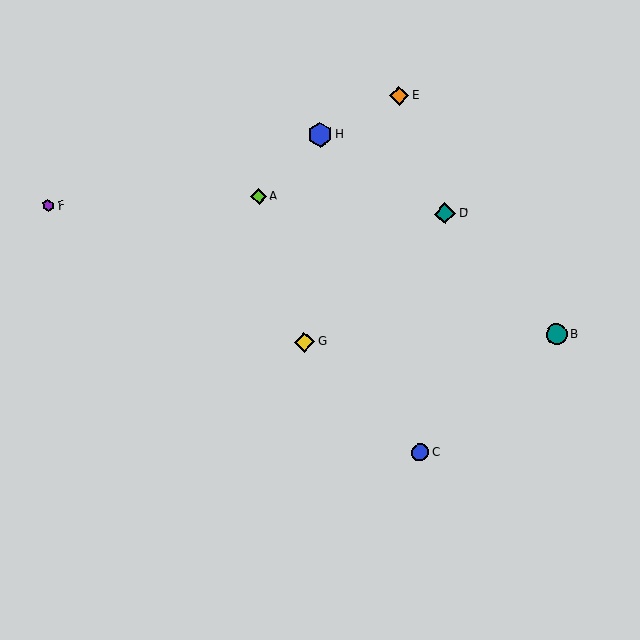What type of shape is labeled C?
Shape C is a blue circle.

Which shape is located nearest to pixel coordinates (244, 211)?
The lime diamond (labeled A) at (258, 196) is nearest to that location.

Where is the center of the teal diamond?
The center of the teal diamond is at (445, 213).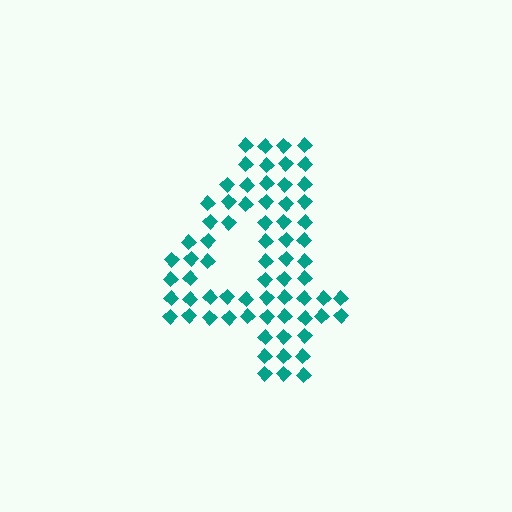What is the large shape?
The large shape is the digit 4.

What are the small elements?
The small elements are diamonds.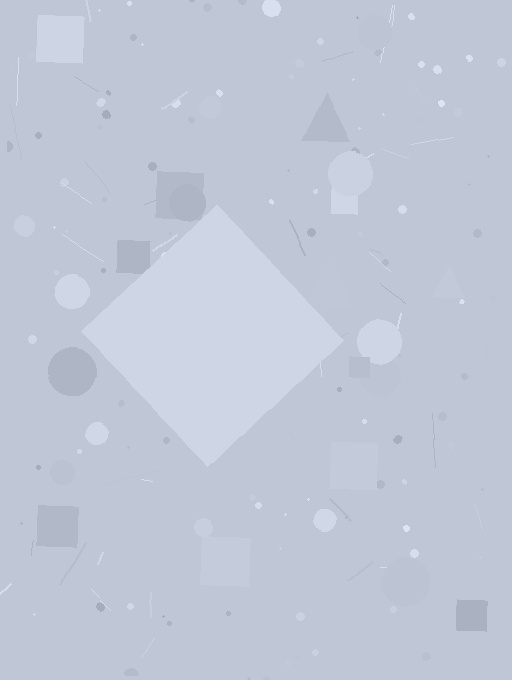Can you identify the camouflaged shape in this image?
The camouflaged shape is a diamond.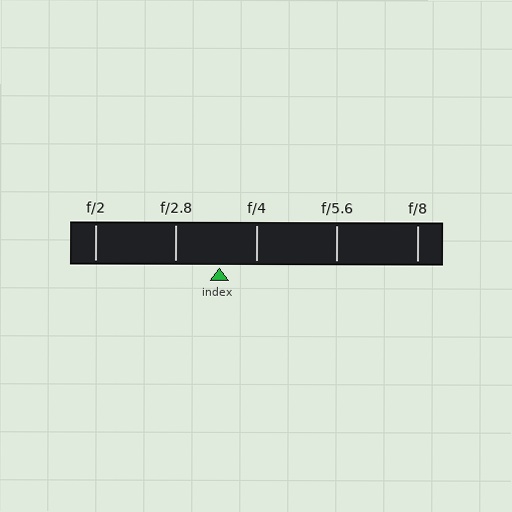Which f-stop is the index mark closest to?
The index mark is closest to f/4.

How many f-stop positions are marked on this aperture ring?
There are 5 f-stop positions marked.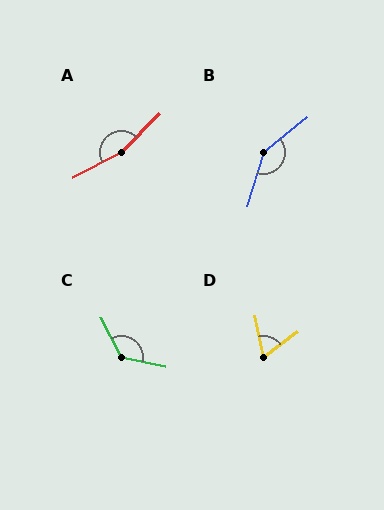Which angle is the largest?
A, at approximately 163 degrees.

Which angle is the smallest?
D, at approximately 65 degrees.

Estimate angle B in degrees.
Approximately 146 degrees.